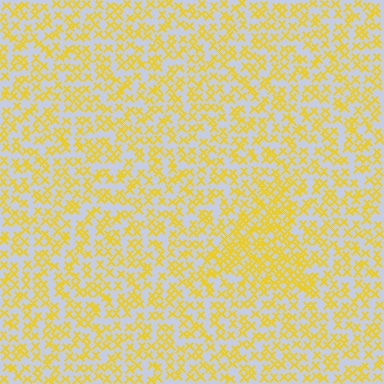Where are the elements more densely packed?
The elements are more densely packed inside the triangle boundary.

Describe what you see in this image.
The image contains small yellow elements arranged at two different densities. A triangle-shaped region is visible where the elements are more densely packed than the surrounding area.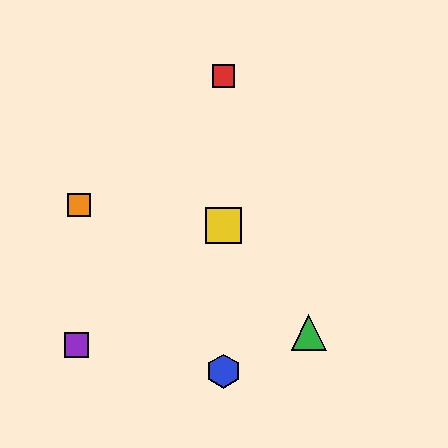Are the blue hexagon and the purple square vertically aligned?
No, the blue hexagon is at x≈223 and the purple square is at x≈77.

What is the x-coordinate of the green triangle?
The green triangle is at x≈309.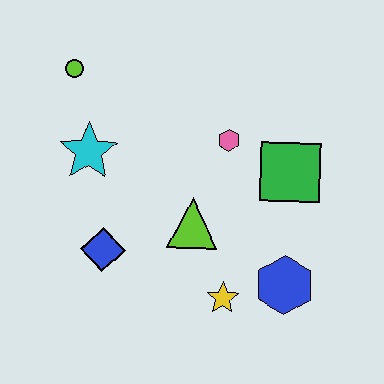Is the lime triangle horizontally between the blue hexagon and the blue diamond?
Yes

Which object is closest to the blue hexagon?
The yellow star is closest to the blue hexagon.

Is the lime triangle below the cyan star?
Yes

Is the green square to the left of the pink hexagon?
No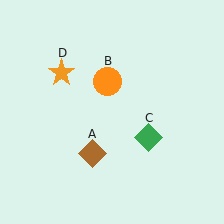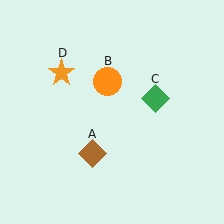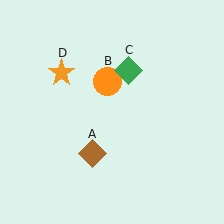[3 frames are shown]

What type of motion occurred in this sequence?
The green diamond (object C) rotated counterclockwise around the center of the scene.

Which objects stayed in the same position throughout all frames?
Brown diamond (object A) and orange circle (object B) and orange star (object D) remained stationary.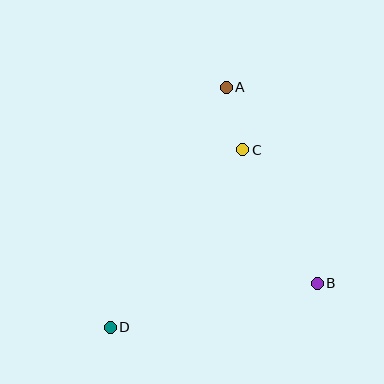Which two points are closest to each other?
Points A and C are closest to each other.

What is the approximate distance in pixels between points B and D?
The distance between B and D is approximately 212 pixels.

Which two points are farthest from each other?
Points A and D are farthest from each other.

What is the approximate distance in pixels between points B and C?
The distance between B and C is approximately 153 pixels.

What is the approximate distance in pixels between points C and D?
The distance between C and D is approximately 221 pixels.